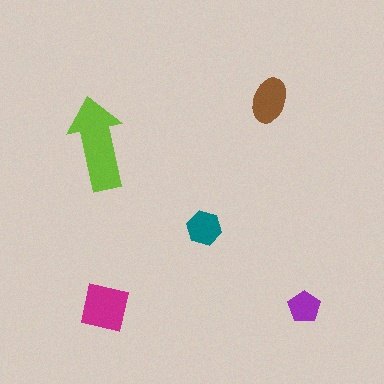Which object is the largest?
The lime arrow.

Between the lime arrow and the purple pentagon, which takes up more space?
The lime arrow.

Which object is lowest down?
The magenta square is bottommost.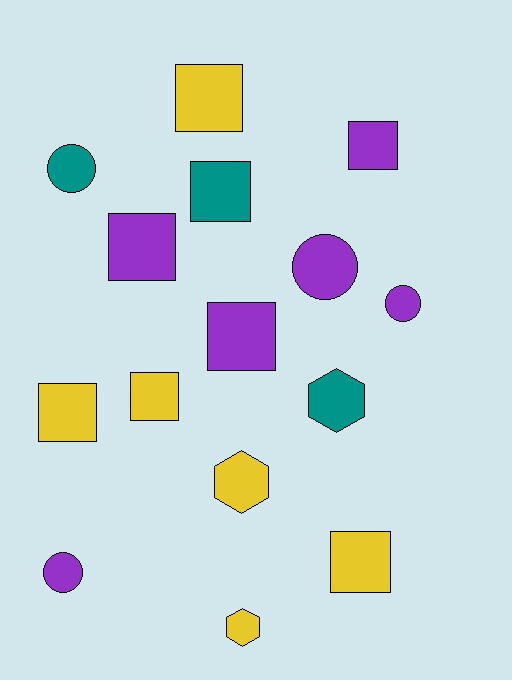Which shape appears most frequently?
Square, with 8 objects.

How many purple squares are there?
There are 3 purple squares.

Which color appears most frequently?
Yellow, with 6 objects.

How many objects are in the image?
There are 15 objects.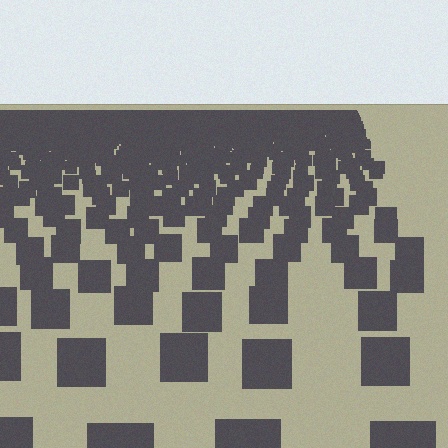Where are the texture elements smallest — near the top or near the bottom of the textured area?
Near the top.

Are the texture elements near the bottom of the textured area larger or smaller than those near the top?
Larger. Near the bottom, elements are closer to the viewer and appear at a bigger on-screen size.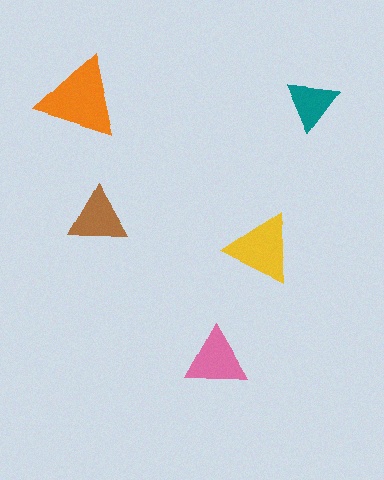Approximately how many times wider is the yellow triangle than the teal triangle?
About 1.5 times wider.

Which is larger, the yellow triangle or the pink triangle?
The yellow one.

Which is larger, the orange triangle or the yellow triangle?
The orange one.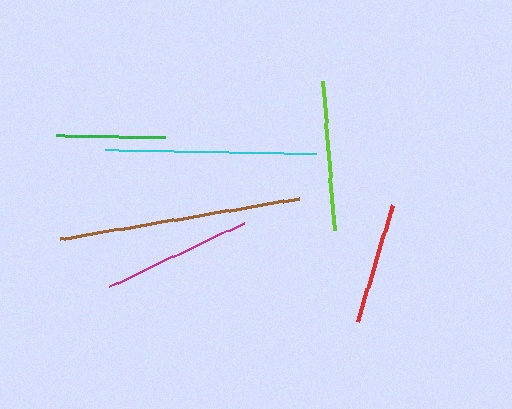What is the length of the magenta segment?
The magenta segment is approximately 148 pixels long.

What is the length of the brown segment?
The brown segment is approximately 243 pixels long.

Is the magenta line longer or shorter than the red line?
The magenta line is longer than the red line.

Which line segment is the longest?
The brown line is the longest at approximately 243 pixels.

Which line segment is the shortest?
The green line is the shortest at approximately 109 pixels.